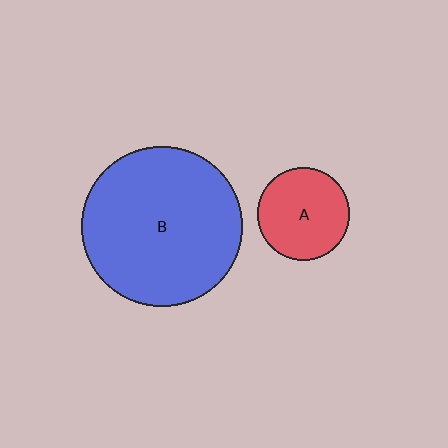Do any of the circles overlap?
No, none of the circles overlap.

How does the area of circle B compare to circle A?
Approximately 3.0 times.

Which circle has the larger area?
Circle B (blue).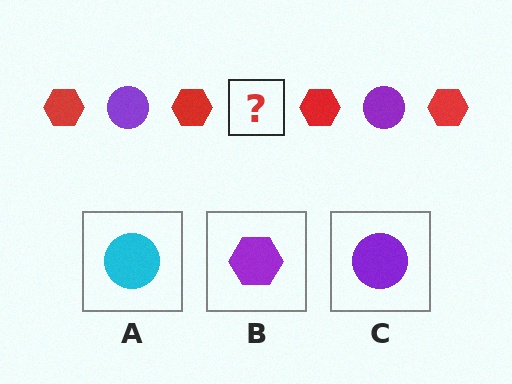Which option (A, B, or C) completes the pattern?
C.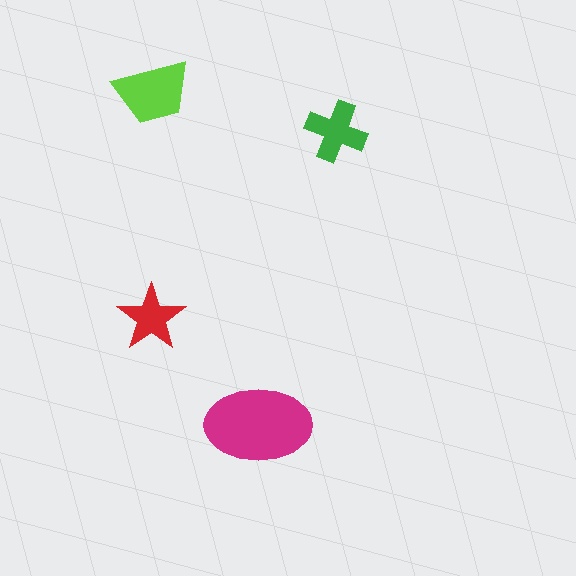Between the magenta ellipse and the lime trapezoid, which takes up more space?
The magenta ellipse.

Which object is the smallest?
The red star.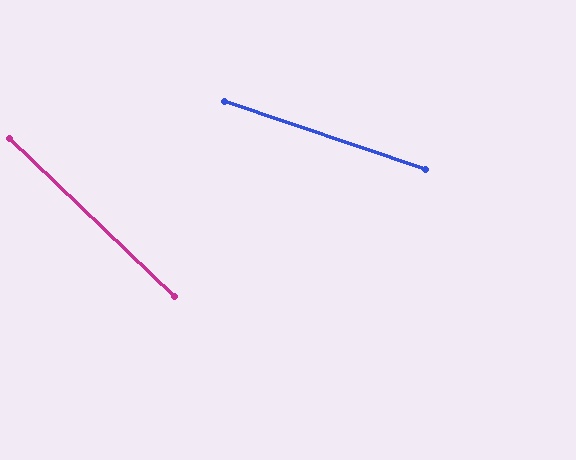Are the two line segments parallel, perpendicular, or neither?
Neither parallel nor perpendicular — they differ by about 25°.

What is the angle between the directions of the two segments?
Approximately 25 degrees.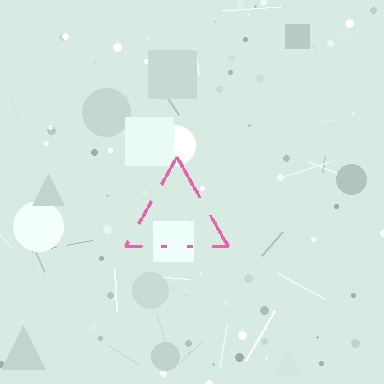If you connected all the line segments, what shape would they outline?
They would outline a triangle.